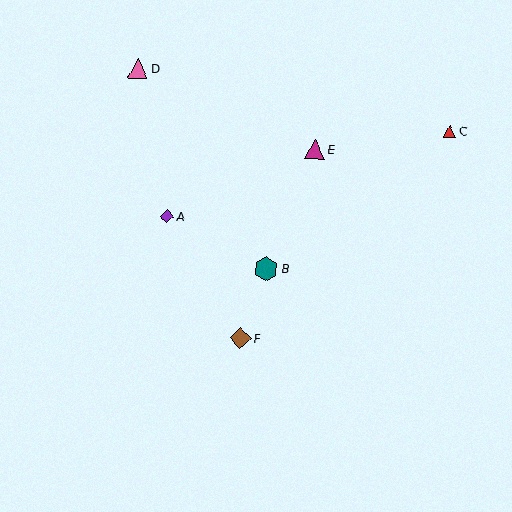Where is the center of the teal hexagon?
The center of the teal hexagon is at (266, 269).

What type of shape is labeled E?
Shape E is a magenta triangle.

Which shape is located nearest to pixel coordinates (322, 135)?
The magenta triangle (labeled E) at (315, 149) is nearest to that location.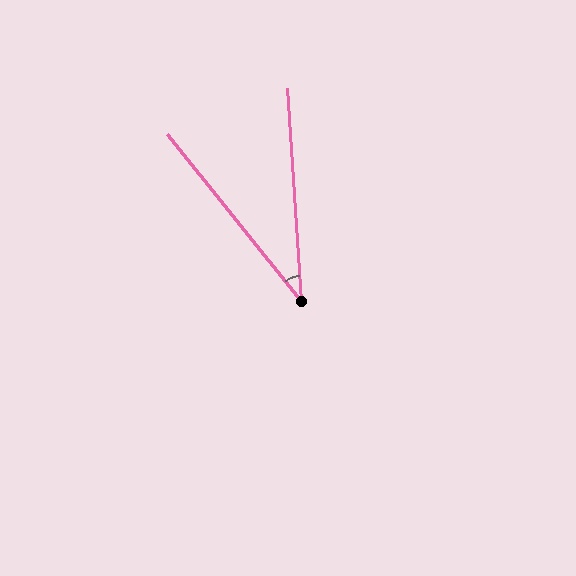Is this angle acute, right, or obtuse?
It is acute.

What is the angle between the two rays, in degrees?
Approximately 35 degrees.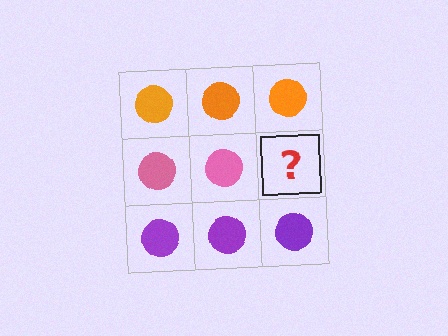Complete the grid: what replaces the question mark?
The question mark should be replaced with a pink circle.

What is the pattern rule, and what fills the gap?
The rule is that each row has a consistent color. The gap should be filled with a pink circle.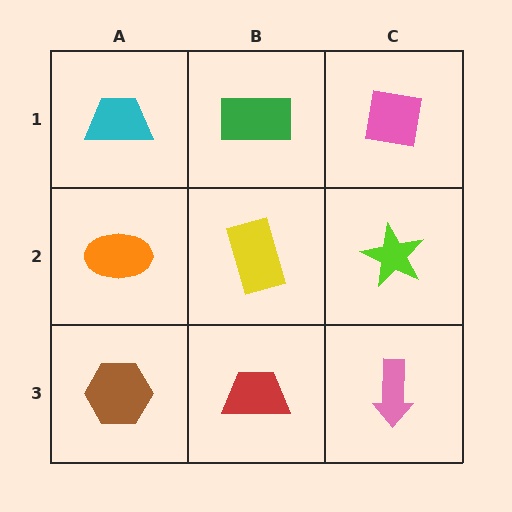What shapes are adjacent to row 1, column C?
A lime star (row 2, column C), a green rectangle (row 1, column B).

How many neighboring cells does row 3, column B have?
3.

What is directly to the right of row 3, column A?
A red trapezoid.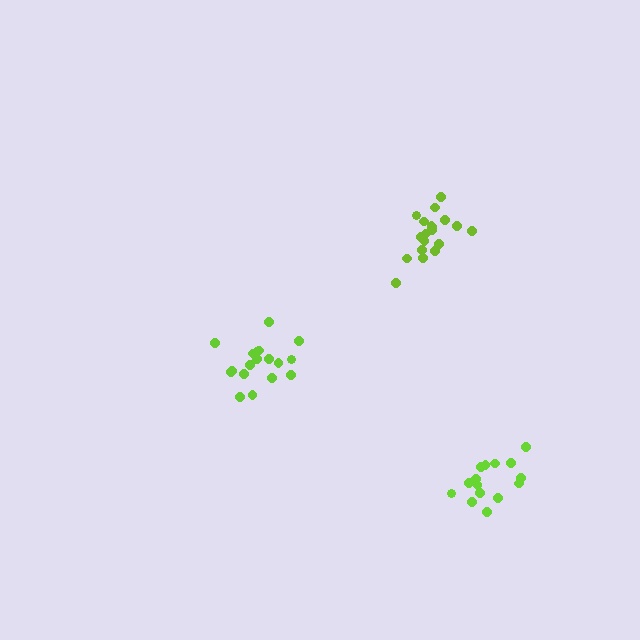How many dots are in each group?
Group 1: 18 dots, Group 2: 15 dots, Group 3: 19 dots (52 total).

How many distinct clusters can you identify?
There are 3 distinct clusters.